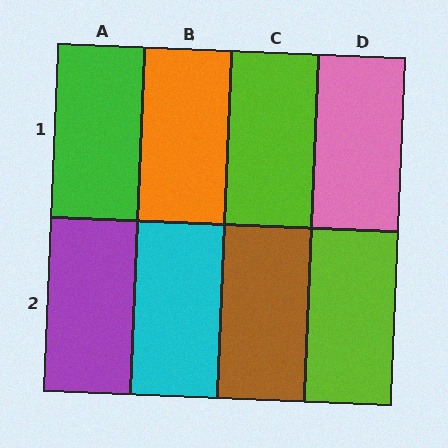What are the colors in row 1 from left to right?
Green, orange, lime, pink.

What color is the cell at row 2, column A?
Purple.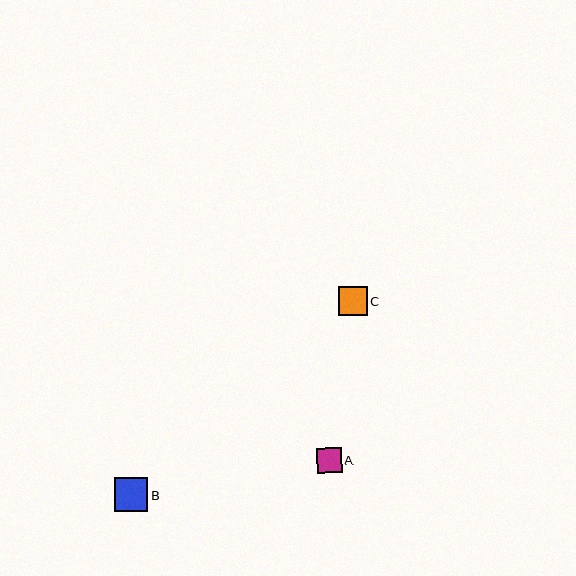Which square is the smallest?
Square A is the smallest with a size of approximately 25 pixels.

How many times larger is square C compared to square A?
Square C is approximately 1.1 times the size of square A.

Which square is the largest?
Square B is the largest with a size of approximately 33 pixels.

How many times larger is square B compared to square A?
Square B is approximately 1.3 times the size of square A.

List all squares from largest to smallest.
From largest to smallest: B, C, A.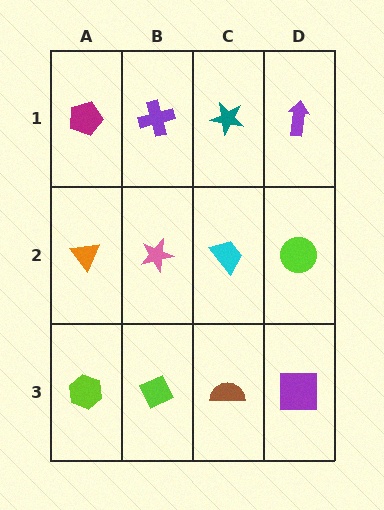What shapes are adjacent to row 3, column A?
An orange triangle (row 2, column A), a lime diamond (row 3, column B).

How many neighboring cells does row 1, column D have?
2.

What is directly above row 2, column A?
A magenta pentagon.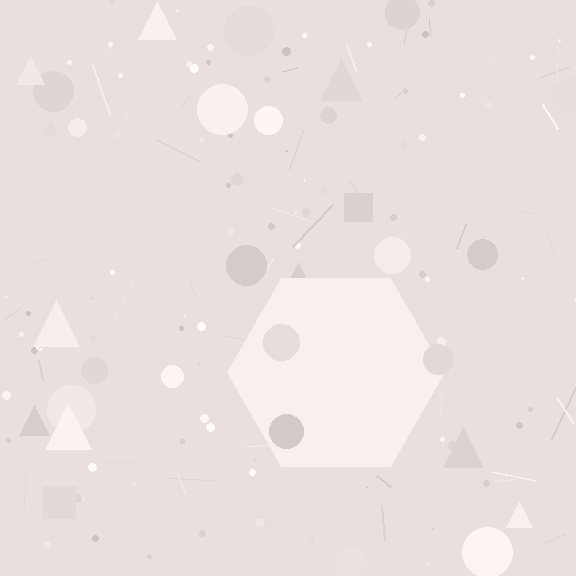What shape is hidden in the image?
A hexagon is hidden in the image.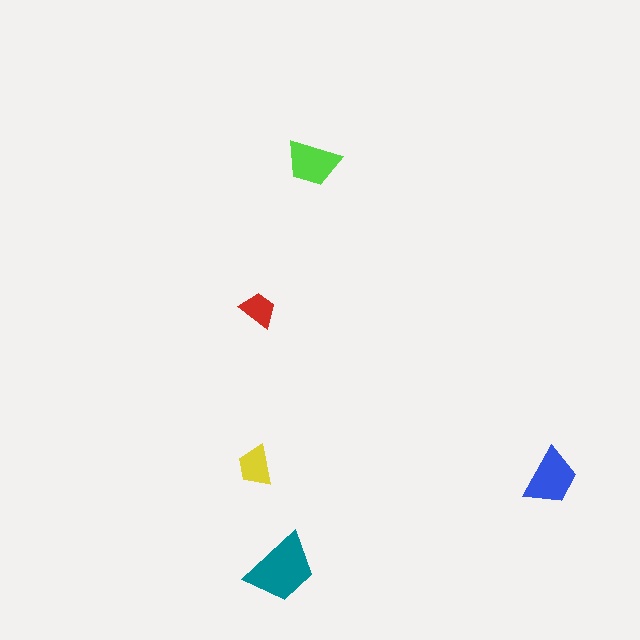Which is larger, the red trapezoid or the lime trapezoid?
The lime one.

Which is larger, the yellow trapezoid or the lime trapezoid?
The lime one.